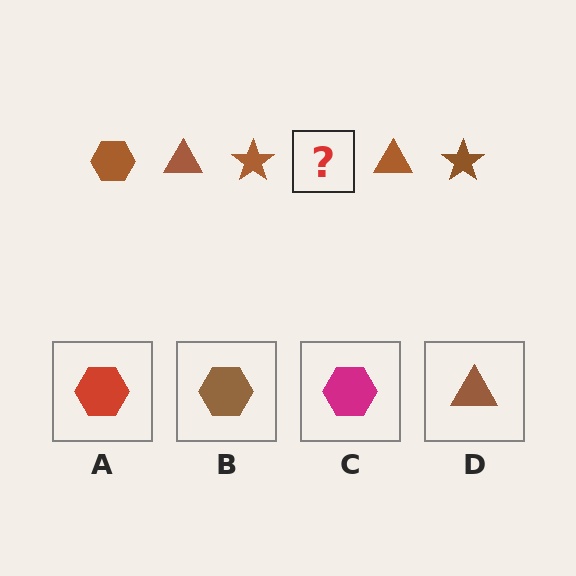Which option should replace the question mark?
Option B.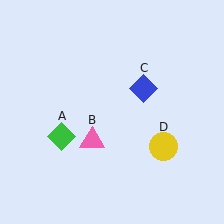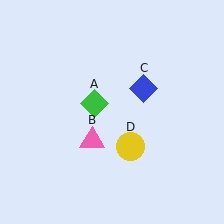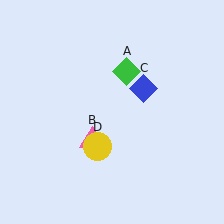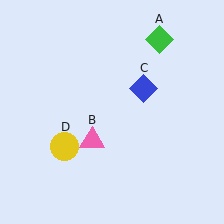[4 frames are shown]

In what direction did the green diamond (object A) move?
The green diamond (object A) moved up and to the right.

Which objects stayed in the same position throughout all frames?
Pink triangle (object B) and blue diamond (object C) remained stationary.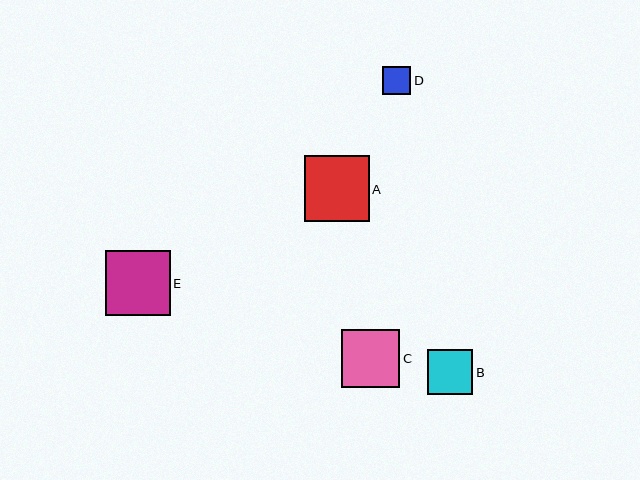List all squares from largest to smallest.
From largest to smallest: A, E, C, B, D.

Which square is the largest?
Square A is the largest with a size of approximately 65 pixels.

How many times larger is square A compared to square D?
Square A is approximately 2.3 times the size of square D.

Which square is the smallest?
Square D is the smallest with a size of approximately 28 pixels.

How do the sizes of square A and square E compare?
Square A and square E are approximately the same size.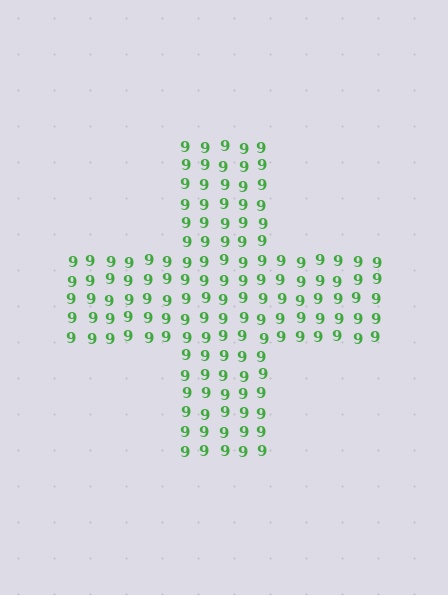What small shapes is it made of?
It is made of small digit 9's.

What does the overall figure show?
The overall figure shows a cross.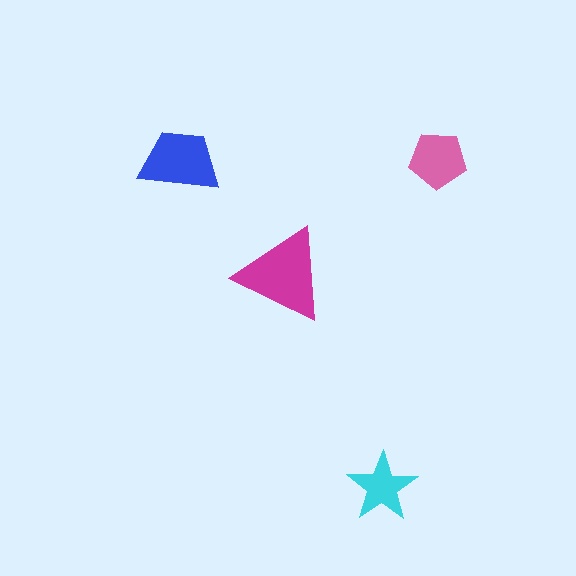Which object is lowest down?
The cyan star is bottommost.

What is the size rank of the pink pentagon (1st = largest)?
3rd.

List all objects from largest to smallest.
The magenta triangle, the blue trapezoid, the pink pentagon, the cyan star.